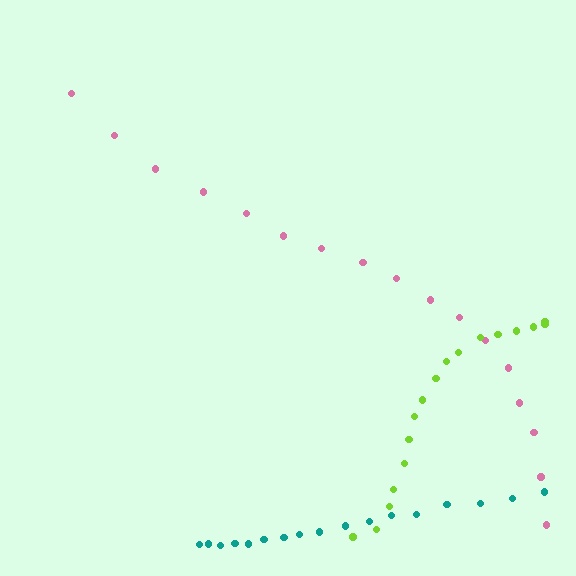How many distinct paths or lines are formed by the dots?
There are 3 distinct paths.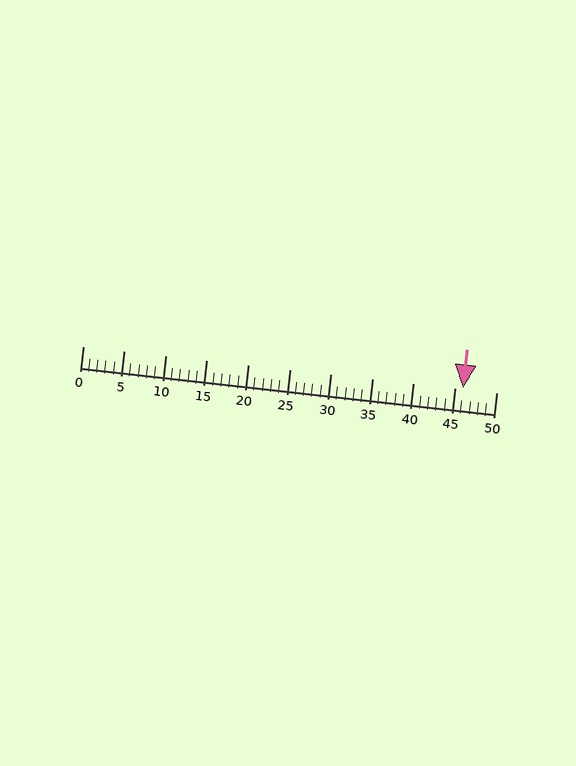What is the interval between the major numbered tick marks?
The major tick marks are spaced 5 units apart.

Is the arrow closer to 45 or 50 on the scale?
The arrow is closer to 45.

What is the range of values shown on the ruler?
The ruler shows values from 0 to 50.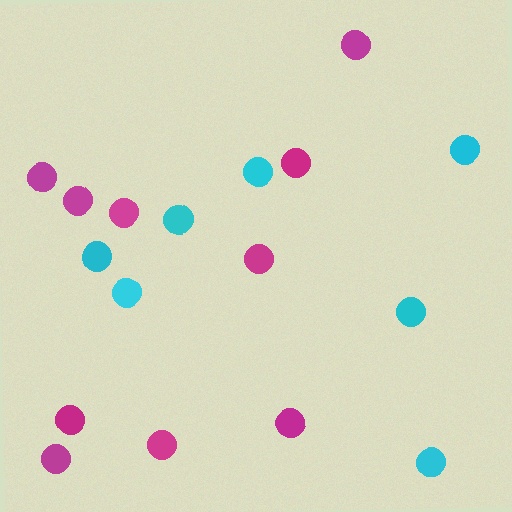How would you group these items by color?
There are 2 groups: one group of magenta circles (10) and one group of cyan circles (7).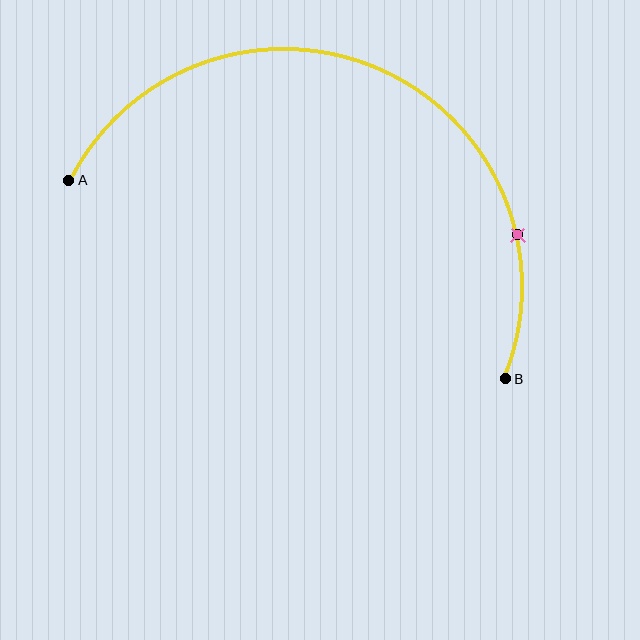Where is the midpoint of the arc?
The arc midpoint is the point on the curve farthest from the straight line joining A and B. It sits above that line.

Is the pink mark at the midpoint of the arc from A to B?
No. The pink mark lies on the arc but is closer to endpoint B. The arc midpoint would be at the point on the curve equidistant along the arc from both A and B.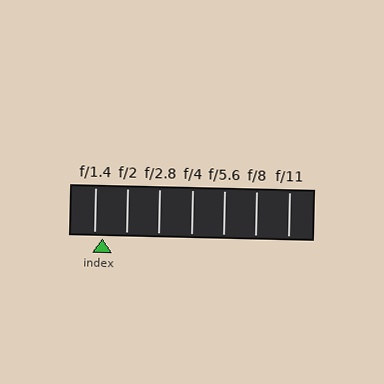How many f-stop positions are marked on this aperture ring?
There are 7 f-stop positions marked.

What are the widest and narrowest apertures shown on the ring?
The widest aperture shown is f/1.4 and the narrowest is f/11.